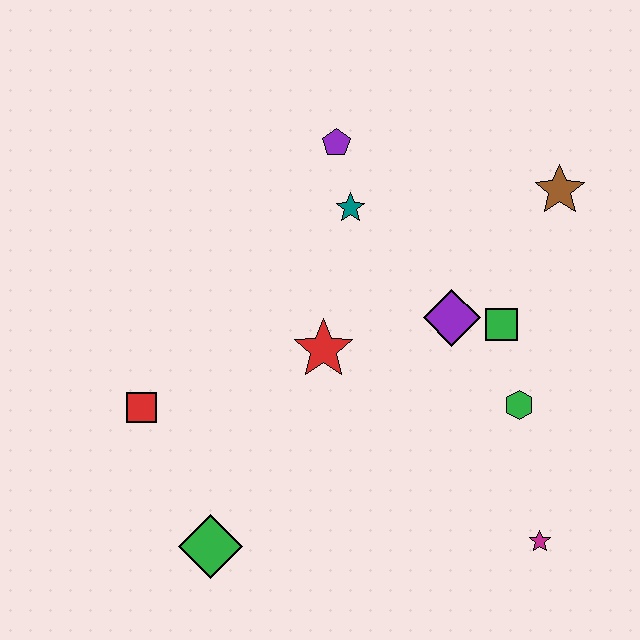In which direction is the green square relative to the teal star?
The green square is to the right of the teal star.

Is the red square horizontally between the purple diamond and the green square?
No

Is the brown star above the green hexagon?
Yes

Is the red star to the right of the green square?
No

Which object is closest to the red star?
The purple diamond is closest to the red star.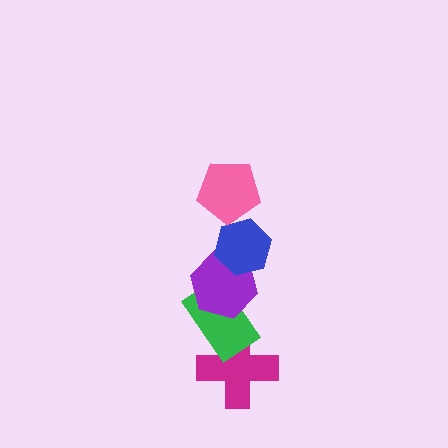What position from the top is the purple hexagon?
The purple hexagon is 3rd from the top.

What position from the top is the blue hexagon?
The blue hexagon is 2nd from the top.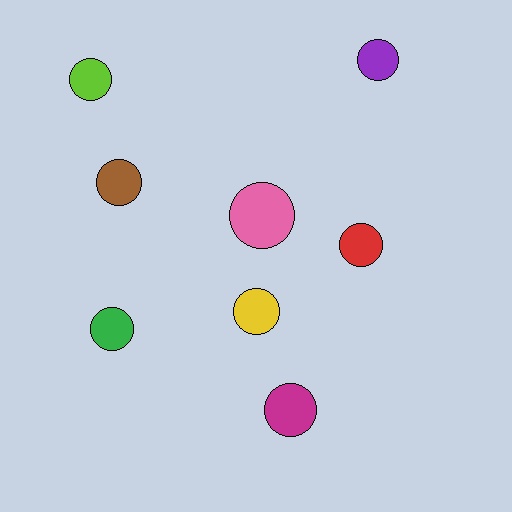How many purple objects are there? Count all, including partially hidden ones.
There is 1 purple object.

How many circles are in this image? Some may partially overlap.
There are 8 circles.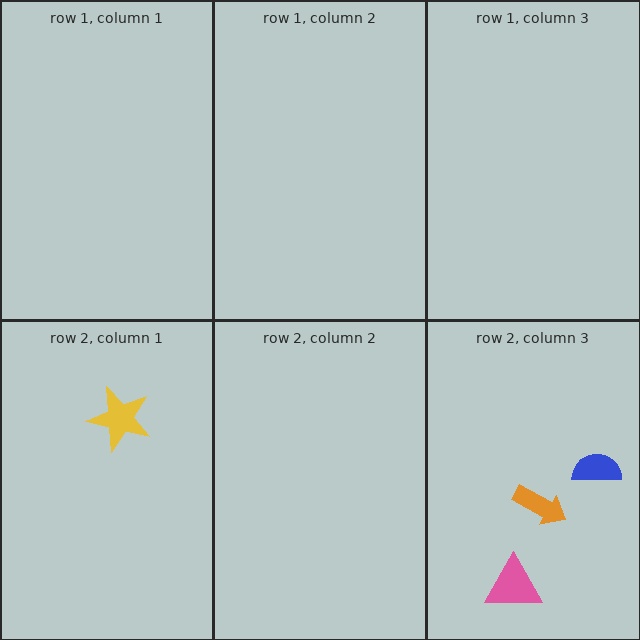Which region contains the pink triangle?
The row 2, column 3 region.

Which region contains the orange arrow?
The row 2, column 3 region.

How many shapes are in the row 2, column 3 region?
3.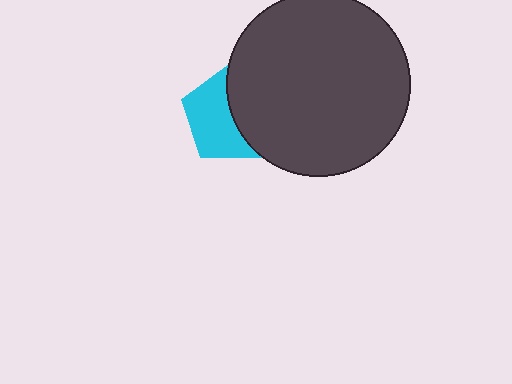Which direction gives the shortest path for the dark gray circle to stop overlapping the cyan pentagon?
Moving right gives the shortest separation.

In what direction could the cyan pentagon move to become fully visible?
The cyan pentagon could move left. That would shift it out from behind the dark gray circle entirely.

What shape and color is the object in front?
The object in front is a dark gray circle.